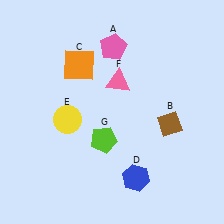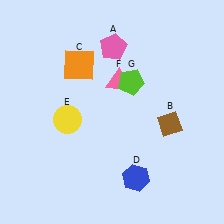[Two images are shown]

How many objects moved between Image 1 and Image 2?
1 object moved between the two images.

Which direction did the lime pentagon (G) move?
The lime pentagon (G) moved up.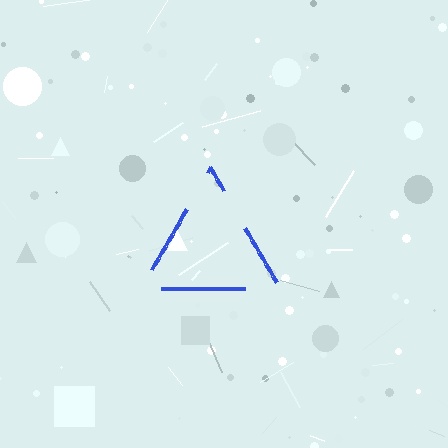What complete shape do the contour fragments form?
The contour fragments form a triangle.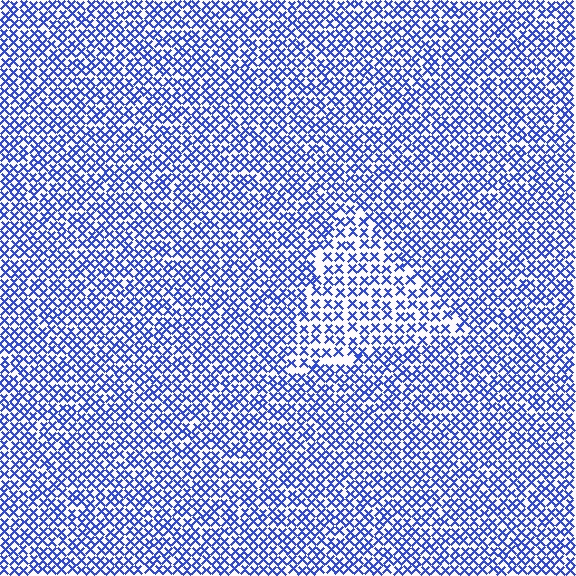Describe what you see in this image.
The image contains small blue elements arranged at two different densities. A triangle-shaped region is visible where the elements are less densely packed than the surrounding area.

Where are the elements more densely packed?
The elements are more densely packed outside the triangle boundary.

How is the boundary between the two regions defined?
The boundary is defined by a change in element density (approximately 1.6x ratio). All elements are the same color, size, and shape.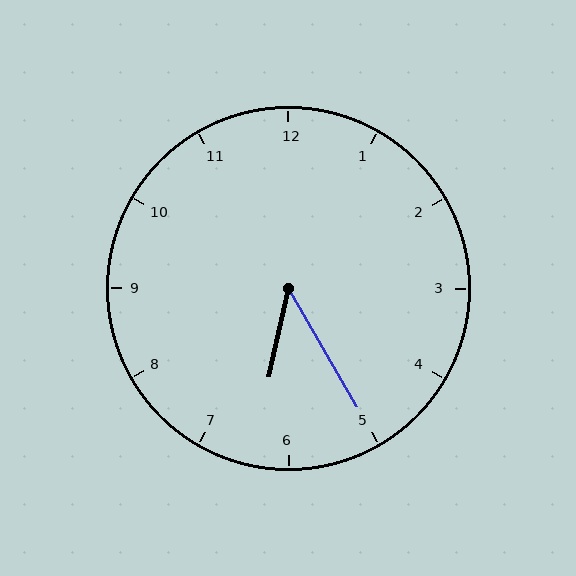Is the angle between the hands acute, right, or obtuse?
It is acute.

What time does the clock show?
6:25.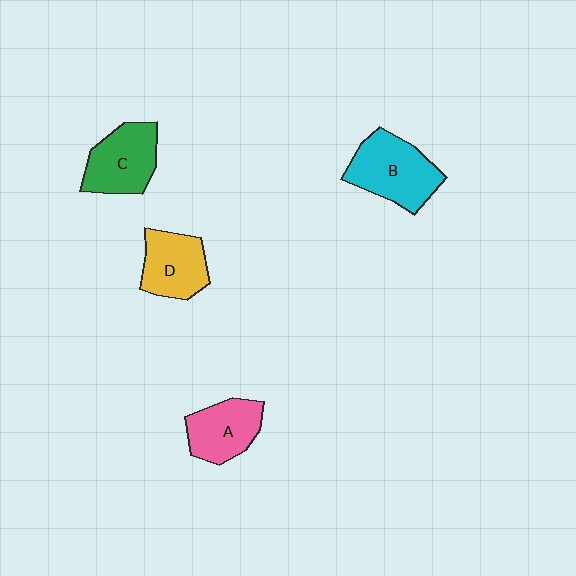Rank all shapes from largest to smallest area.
From largest to smallest: B (cyan), C (green), D (yellow), A (pink).